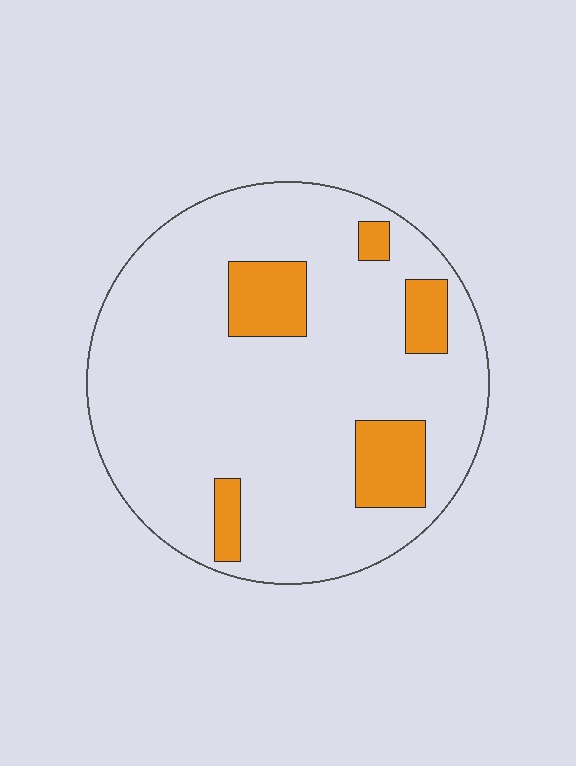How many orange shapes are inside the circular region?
5.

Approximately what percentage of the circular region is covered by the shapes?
Approximately 15%.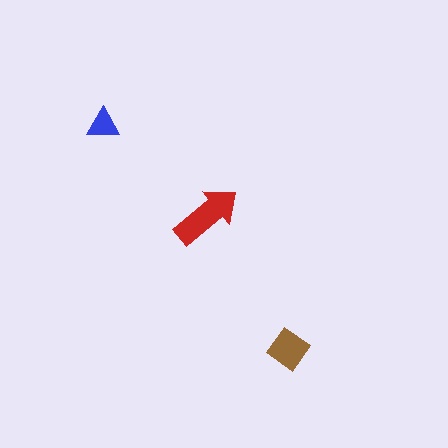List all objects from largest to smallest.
The red arrow, the brown diamond, the blue triangle.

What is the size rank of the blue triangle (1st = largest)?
3rd.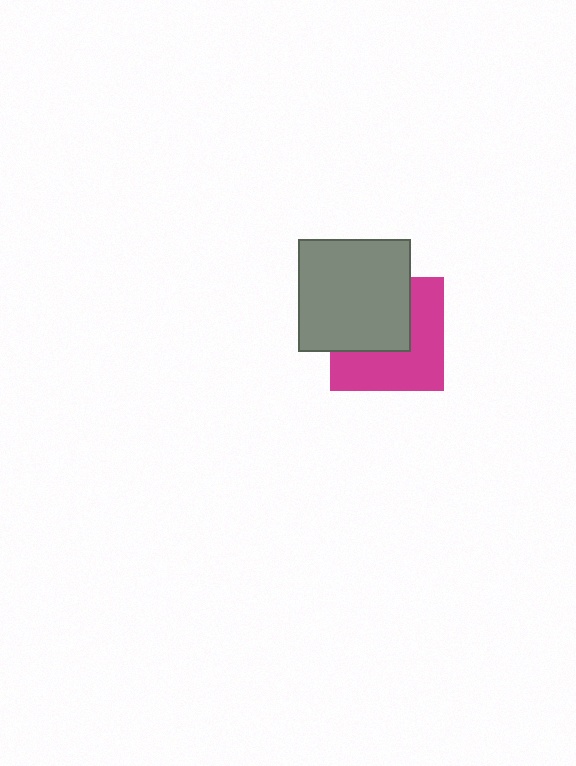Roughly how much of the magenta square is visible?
About half of it is visible (roughly 53%).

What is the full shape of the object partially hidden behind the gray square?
The partially hidden object is a magenta square.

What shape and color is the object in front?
The object in front is a gray square.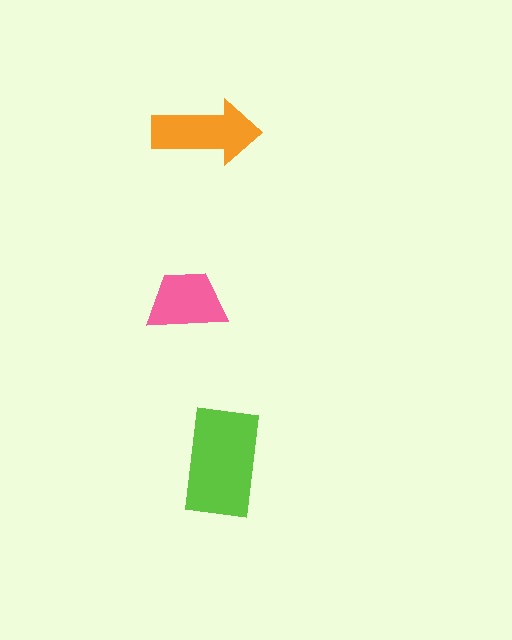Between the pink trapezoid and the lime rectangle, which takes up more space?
The lime rectangle.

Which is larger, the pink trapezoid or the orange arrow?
The orange arrow.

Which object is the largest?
The lime rectangle.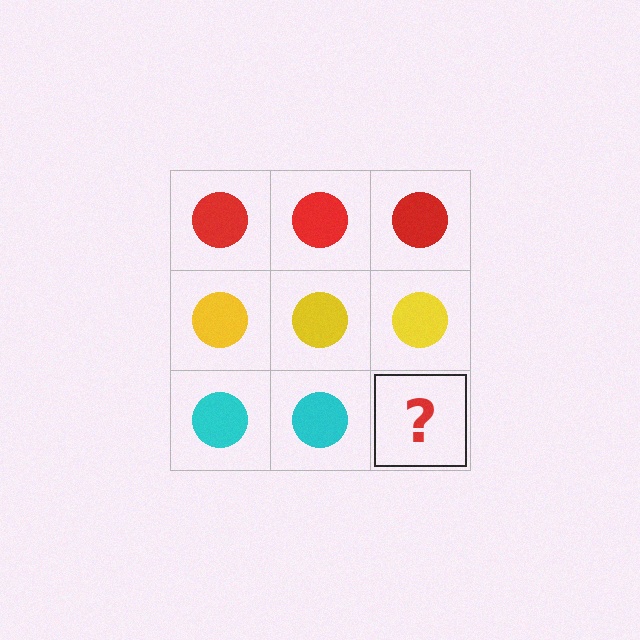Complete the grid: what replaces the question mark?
The question mark should be replaced with a cyan circle.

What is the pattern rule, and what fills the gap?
The rule is that each row has a consistent color. The gap should be filled with a cyan circle.